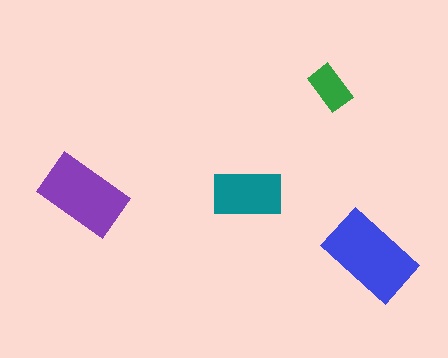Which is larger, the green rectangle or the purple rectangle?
The purple one.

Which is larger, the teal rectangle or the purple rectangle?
The purple one.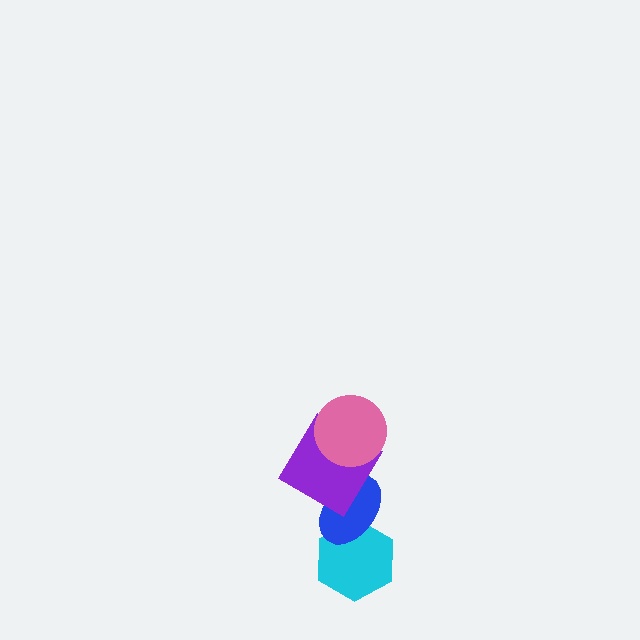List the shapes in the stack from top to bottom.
From top to bottom: the pink circle, the purple diamond, the blue ellipse, the cyan hexagon.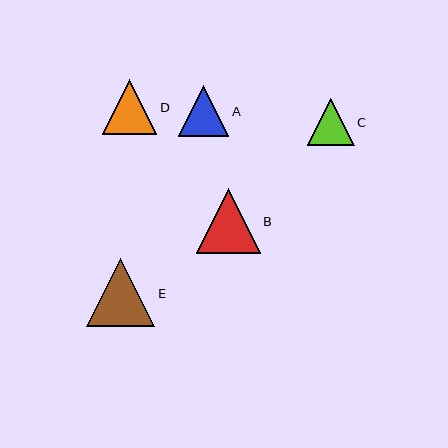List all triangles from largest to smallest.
From largest to smallest: E, B, D, A, C.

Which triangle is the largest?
Triangle E is the largest with a size of approximately 68 pixels.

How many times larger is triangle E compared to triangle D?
Triangle E is approximately 1.2 times the size of triangle D.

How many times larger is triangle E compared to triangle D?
Triangle E is approximately 1.2 times the size of triangle D.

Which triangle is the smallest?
Triangle C is the smallest with a size of approximately 47 pixels.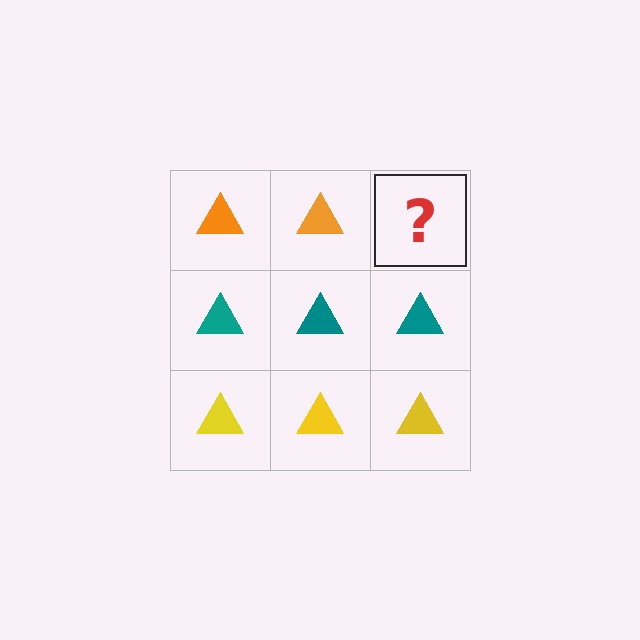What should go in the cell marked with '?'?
The missing cell should contain an orange triangle.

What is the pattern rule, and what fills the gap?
The rule is that each row has a consistent color. The gap should be filled with an orange triangle.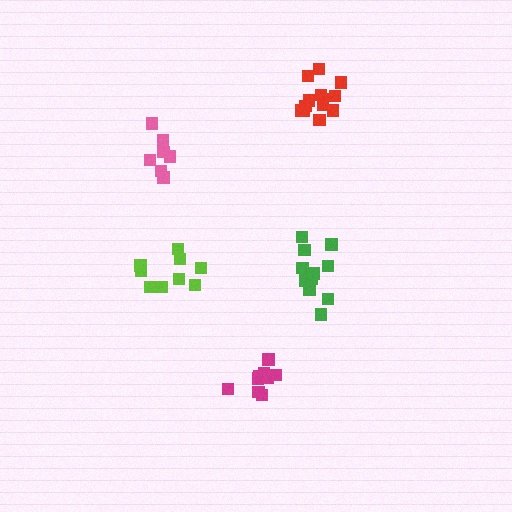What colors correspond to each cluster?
The clusters are colored: red, magenta, green, pink, lime.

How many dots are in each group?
Group 1: 13 dots, Group 2: 10 dots, Group 3: 13 dots, Group 4: 7 dots, Group 5: 9 dots (52 total).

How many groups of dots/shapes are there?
There are 5 groups.